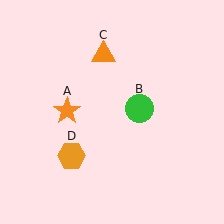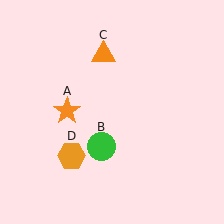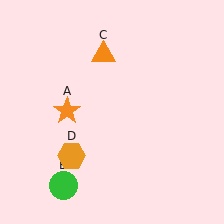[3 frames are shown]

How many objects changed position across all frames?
1 object changed position: green circle (object B).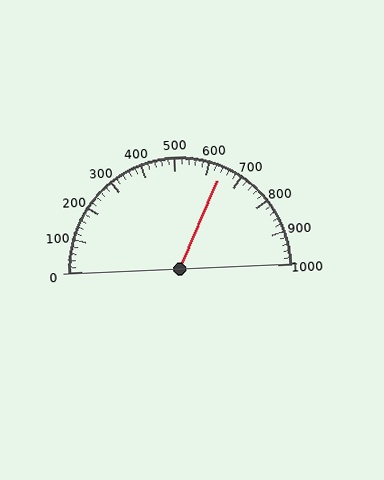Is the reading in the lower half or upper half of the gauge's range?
The reading is in the upper half of the range (0 to 1000).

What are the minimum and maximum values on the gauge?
The gauge ranges from 0 to 1000.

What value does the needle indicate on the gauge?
The needle indicates approximately 640.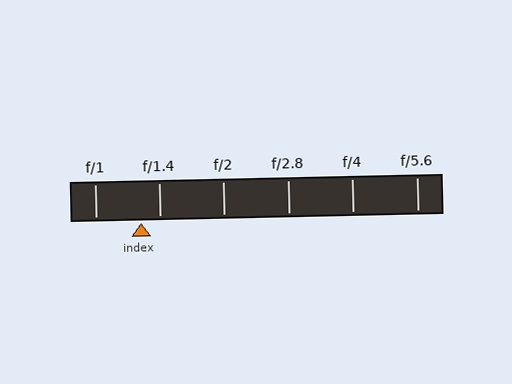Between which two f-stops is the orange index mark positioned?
The index mark is between f/1 and f/1.4.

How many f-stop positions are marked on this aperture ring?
There are 6 f-stop positions marked.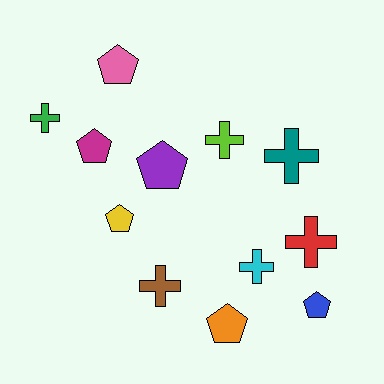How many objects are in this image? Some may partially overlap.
There are 12 objects.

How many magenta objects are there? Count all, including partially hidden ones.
There is 1 magenta object.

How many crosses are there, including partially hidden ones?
There are 6 crosses.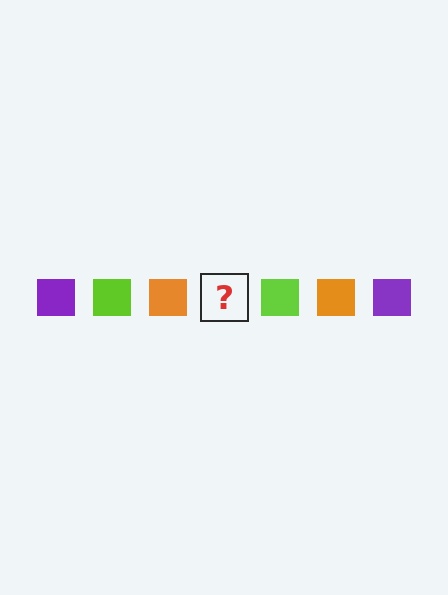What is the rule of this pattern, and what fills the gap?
The rule is that the pattern cycles through purple, lime, orange squares. The gap should be filled with a purple square.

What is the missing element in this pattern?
The missing element is a purple square.